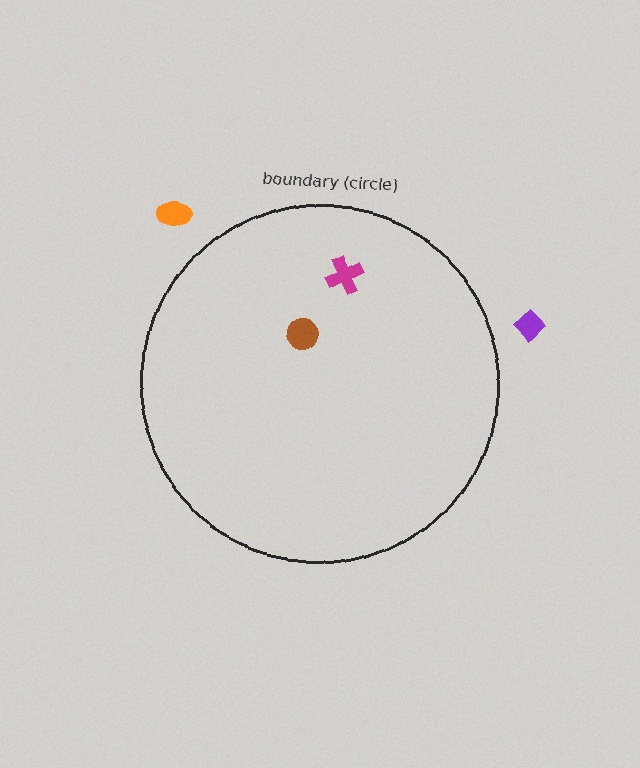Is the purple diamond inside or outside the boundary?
Outside.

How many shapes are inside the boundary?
2 inside, 2 outside.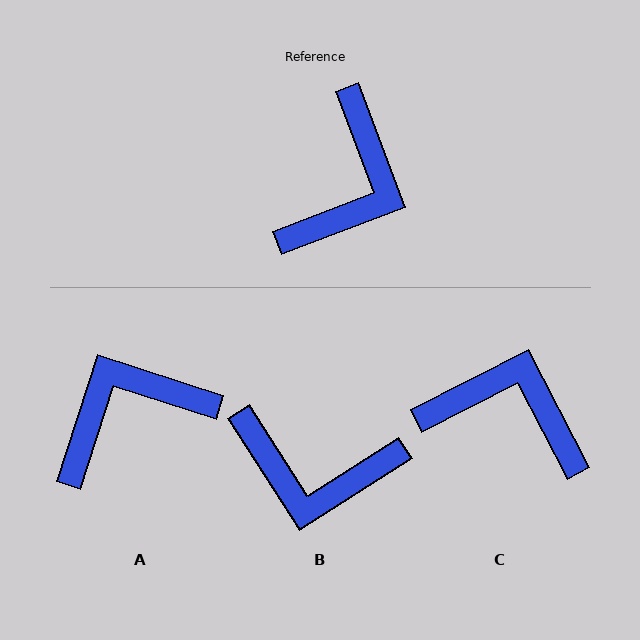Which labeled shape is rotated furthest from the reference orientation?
A, about 141 degrees away.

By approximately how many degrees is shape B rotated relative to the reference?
Approximately 78 degrees clockwise.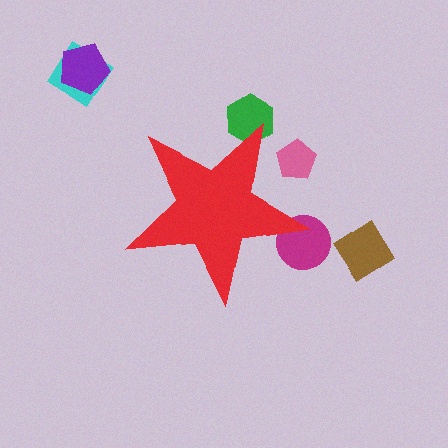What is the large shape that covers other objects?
A red star.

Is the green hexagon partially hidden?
Yes, the green hexagon is partially hidden behind the red star.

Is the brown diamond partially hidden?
No, the brown diamond is fully visible.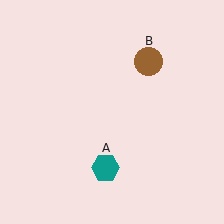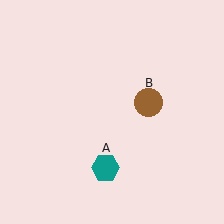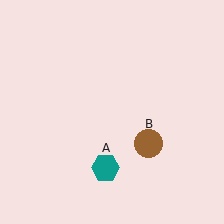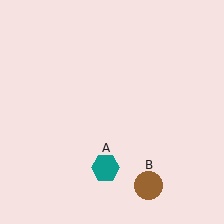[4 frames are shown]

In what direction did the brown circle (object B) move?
The brown circle (object B) moved down.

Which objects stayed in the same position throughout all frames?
Teal hexagon (object A) remained stationary.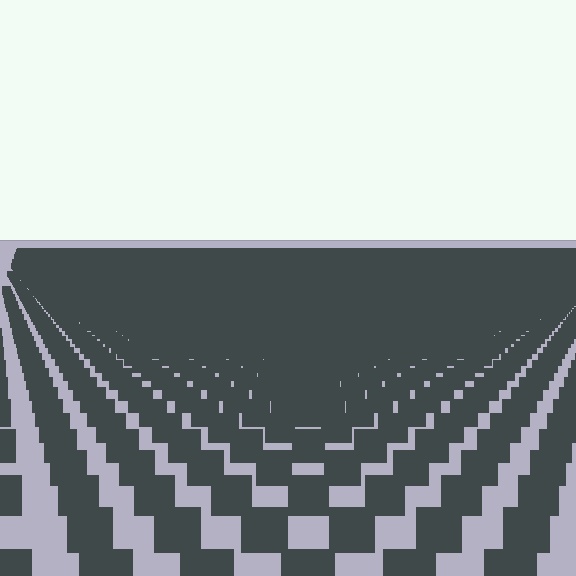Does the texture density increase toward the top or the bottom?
Density increases toward the top.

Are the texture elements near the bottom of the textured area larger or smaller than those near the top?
Larger. Near the bottom, elements are closer to the viewer and appear at a bigger on-screen size.